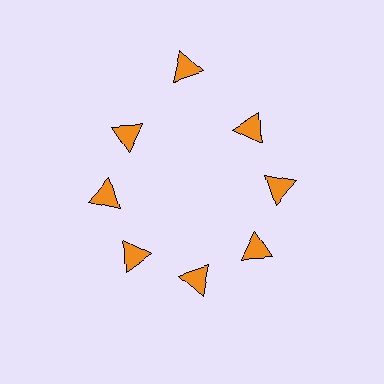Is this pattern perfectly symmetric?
No. The 8 orange triangles are arranged in a ring, but one element near the 12 o'clock position is pushed outward from the center, breaking the 8-fold rotational symmetry.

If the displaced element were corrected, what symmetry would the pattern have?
It would have 8-fold rotational symmetry — the pattern would map onto itself every 45 degrees.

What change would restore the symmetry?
The symmetry would be restored by moving it inward, back onto the ring so that all 8 triangles sit at equal angles and equal distance from the center.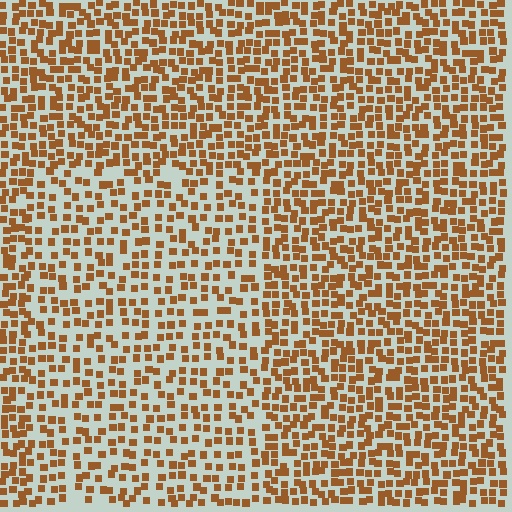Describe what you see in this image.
The image contains small brown elements arranged at two different densities. A rectangle-shaped region is visible where the elements are less densely packed than the surrounding area.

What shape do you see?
I see a rectangle.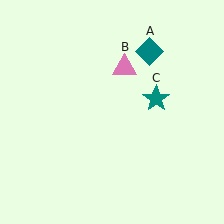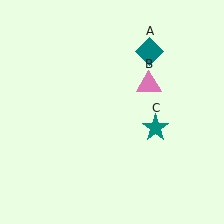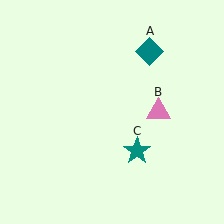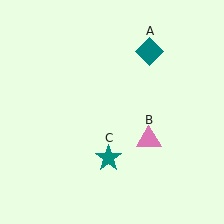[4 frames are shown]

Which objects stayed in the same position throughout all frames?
Teal diamond (object A) remained stationary.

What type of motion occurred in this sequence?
The pink triangle (object B), teal star (object C) rotated clockwise around the center of the scene.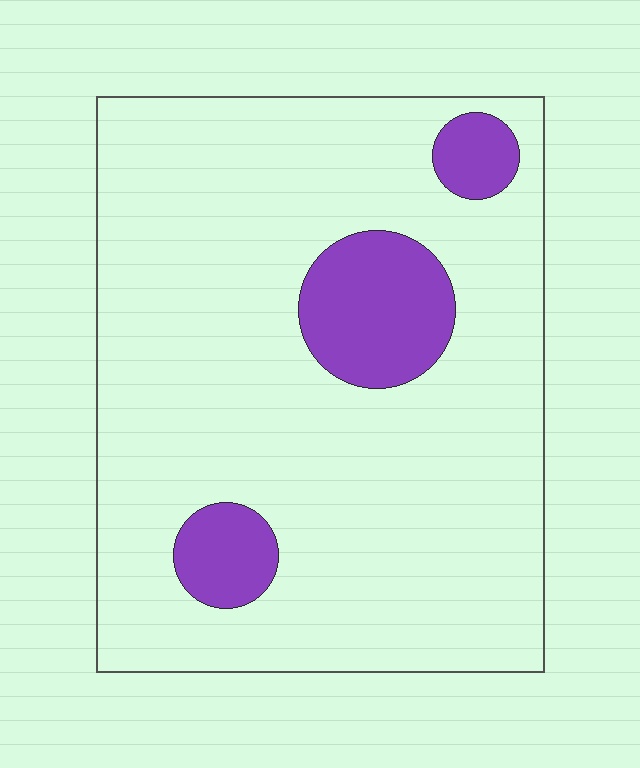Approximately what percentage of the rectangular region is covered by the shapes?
Approximately 15%.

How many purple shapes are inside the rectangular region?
3.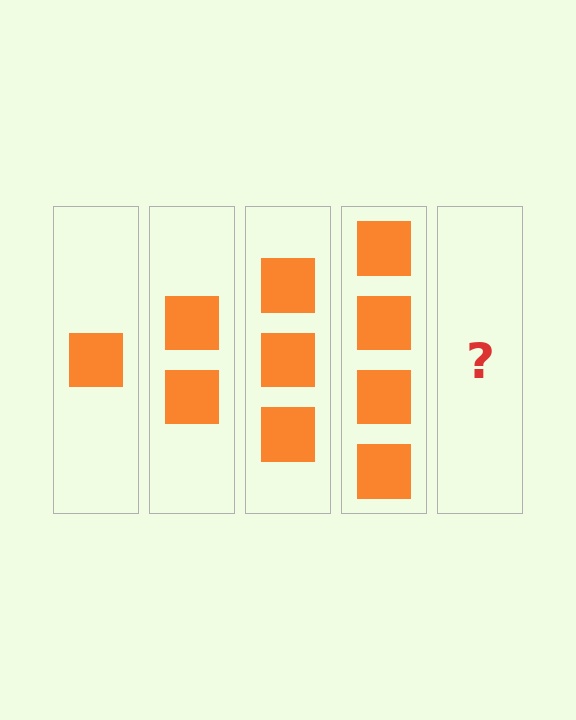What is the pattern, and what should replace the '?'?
The pattern is that each step adds one more square. The '?' should be 5 squares.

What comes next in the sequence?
The next element should be 5 squares.